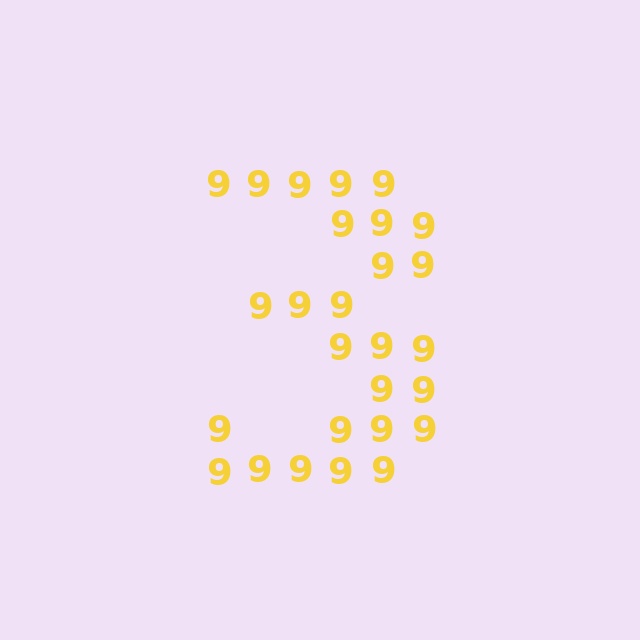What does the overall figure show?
The overall figure shows the digit 3.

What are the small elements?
The small elements are digit 9's.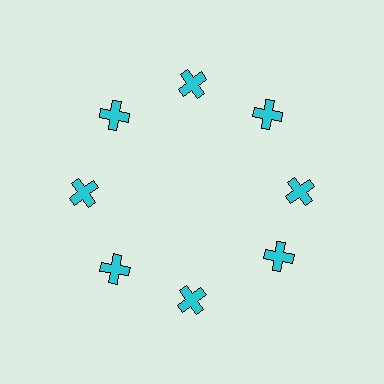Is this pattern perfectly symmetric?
No. The 8 cyan crosses are arranged in a ring, but one element near the 4 o'clock position is rotated out of alignment along the ring, breaking the 8-fold rotational symmetry.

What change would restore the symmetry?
The symmetry would be restored by rotating it back into even spacing with its neighbors so that all 8 crosses sit at equal angles and equal distance from the center.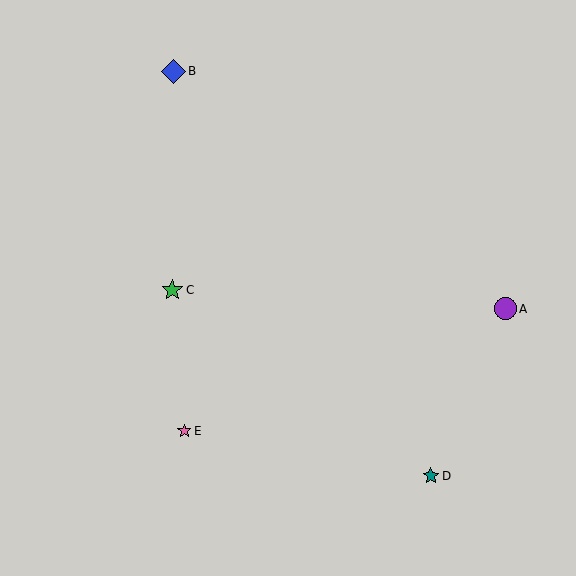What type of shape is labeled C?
Shape C is a green star.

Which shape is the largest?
The blue diamond (labeled B) is the largest.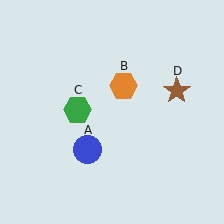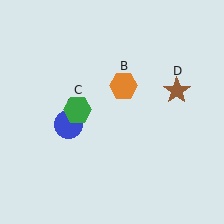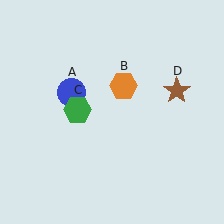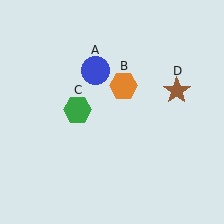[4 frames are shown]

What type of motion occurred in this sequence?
The blue circle (object A) rotated clockwise around the center of the scene.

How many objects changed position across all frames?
1 object changed position: blue circle (object A).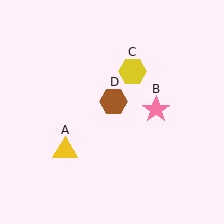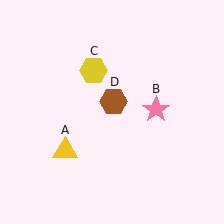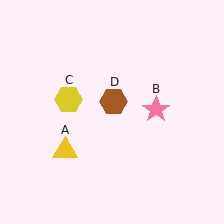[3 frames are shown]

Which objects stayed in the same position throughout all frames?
Yellow triangle (object A) and pink star (object B) and brown hexagon (object D) remained stationary.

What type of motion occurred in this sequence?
The yellow hexagon (object C) rotated counterclockwise around the center of the scene.